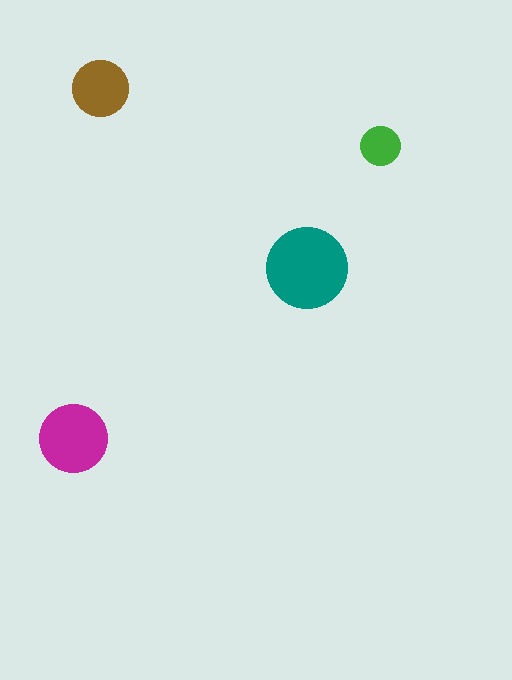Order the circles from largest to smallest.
the teal one, the magenta one, the brown one, the green one.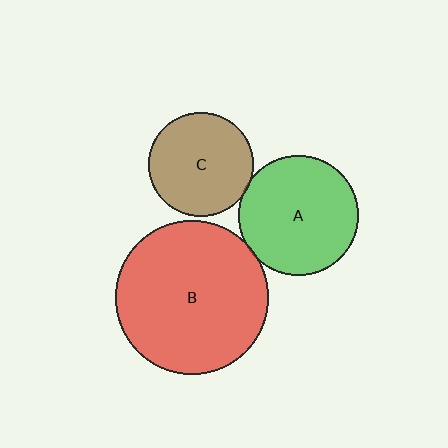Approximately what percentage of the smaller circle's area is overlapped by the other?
Approximately 5%.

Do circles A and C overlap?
Yes.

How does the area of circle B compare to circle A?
Approximately 1.7 times.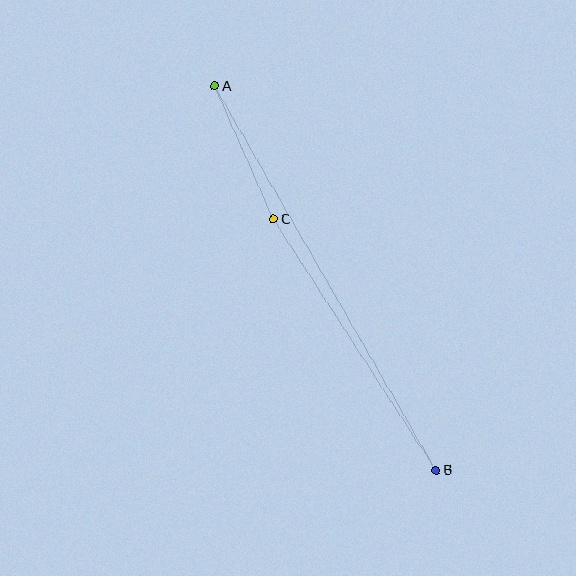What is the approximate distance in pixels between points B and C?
The distance between B and C is approximately 299 pixels.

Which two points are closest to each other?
Points A and C are closest to each other.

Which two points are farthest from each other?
Points A and B are farthest from each other.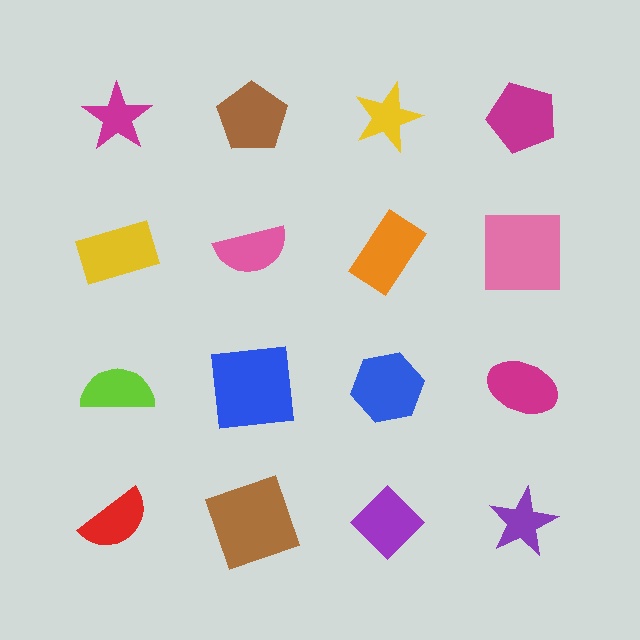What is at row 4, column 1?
A red semicircle.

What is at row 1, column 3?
A yellow star.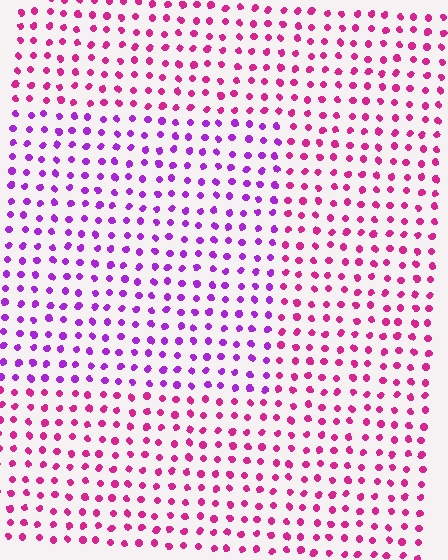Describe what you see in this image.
The image is filled with small magenta elements in a uniform arrangement. A rectangle-shaped region is visible where the elements are tinted to a slightly different hue, forming a subtle color boundary.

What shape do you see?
I see a rectangle.